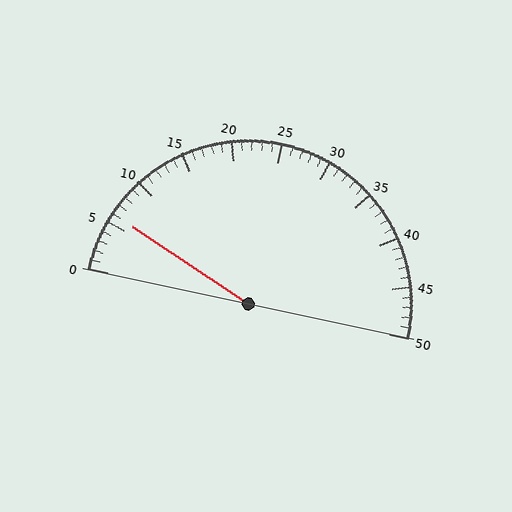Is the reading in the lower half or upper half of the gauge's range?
The reading is in the lower half of the range (0 to 50).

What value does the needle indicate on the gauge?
The needle indicates approximately 6.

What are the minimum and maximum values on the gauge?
The gauge ranges from 0 to 50.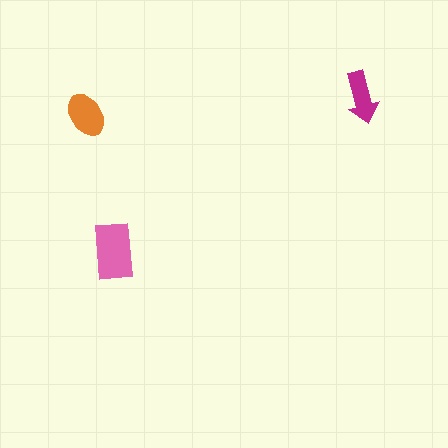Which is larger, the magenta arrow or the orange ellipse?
The orange ellipse.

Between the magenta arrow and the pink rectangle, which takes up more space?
The pink rectangle.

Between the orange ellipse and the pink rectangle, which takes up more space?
The pink rectangle.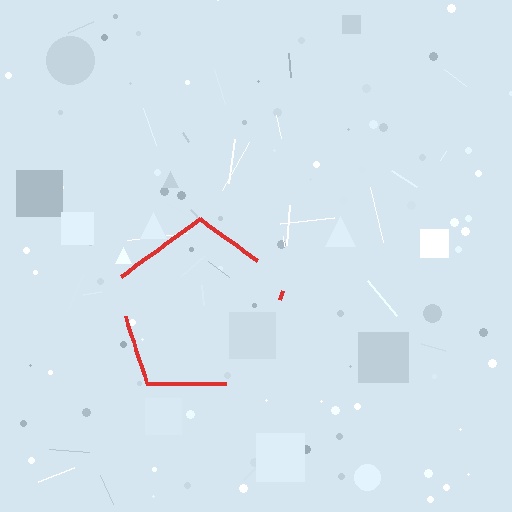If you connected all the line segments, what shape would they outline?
They would outline a pentagon.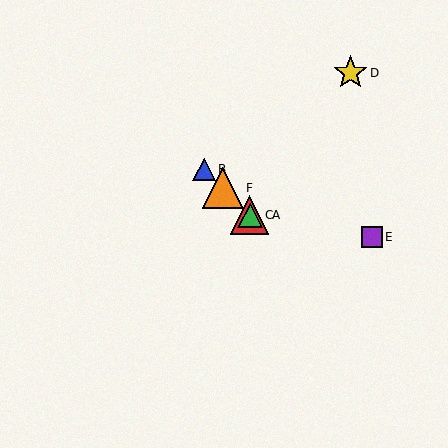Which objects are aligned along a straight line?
Objects A, B, C, F are aligned along a straight line.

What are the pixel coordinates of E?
Object E is at (372, 237).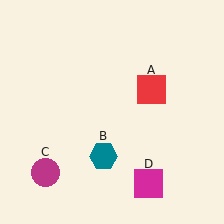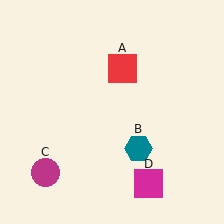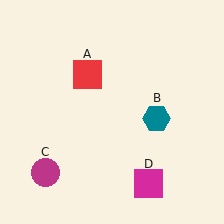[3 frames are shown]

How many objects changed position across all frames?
2 objects changed position: red square (object A), teal hexagon (object B).